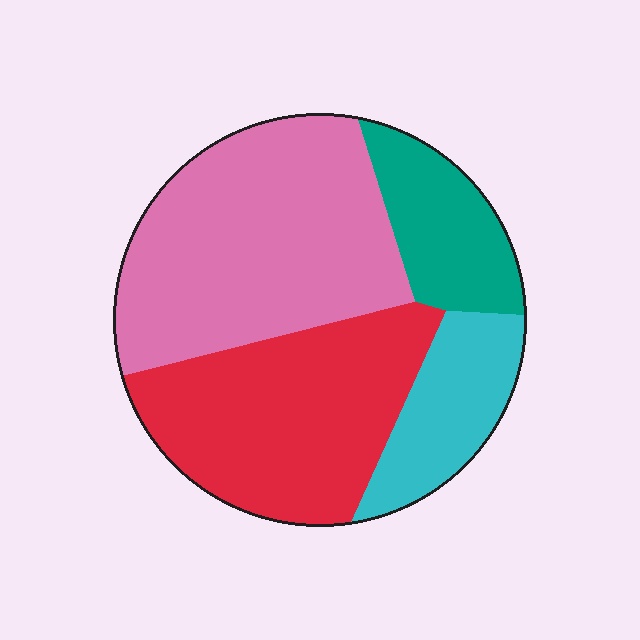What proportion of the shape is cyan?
Cyan covers around 15% of the shape.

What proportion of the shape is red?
Red covers about 35% of the shape.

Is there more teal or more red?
Red.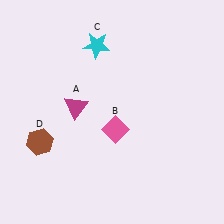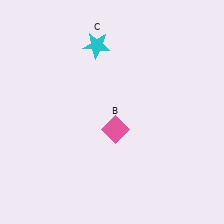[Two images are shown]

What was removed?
The brown hexagon (D), the magenta triangle (A) were removed in Image 2.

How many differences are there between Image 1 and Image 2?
There are 2 differences between the two images.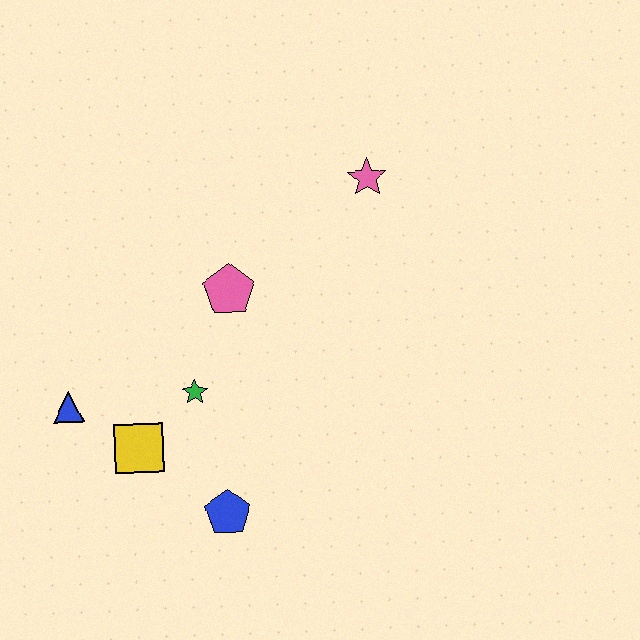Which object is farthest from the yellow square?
The pink star is farthest from the yellow square.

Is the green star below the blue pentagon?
No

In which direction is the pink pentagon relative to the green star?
The pink pentagon is above the green star.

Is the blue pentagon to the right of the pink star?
No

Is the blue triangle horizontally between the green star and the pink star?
No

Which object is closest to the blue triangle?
The yellow square is closest to the blue triangle.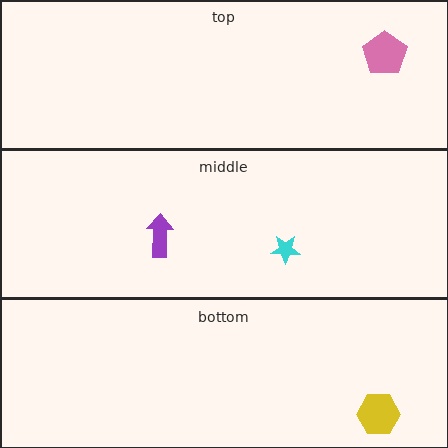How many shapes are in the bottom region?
1.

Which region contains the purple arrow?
The middle region.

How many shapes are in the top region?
1.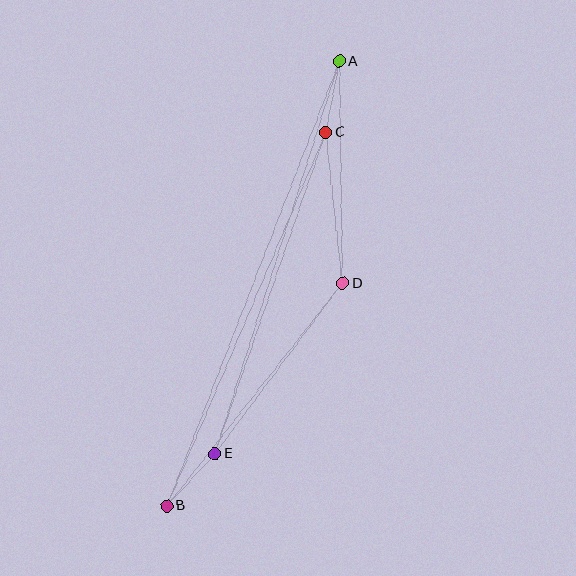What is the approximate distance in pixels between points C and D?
The distance between C and D is approximately 152 pixels.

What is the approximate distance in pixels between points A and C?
The distance between A and C is approximately 72 pixels.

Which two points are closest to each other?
Points B and E are closest to each other.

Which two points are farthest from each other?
Points A and B are farthest from each other.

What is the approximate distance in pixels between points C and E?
The distance between C and E is approximately 340 pixels.